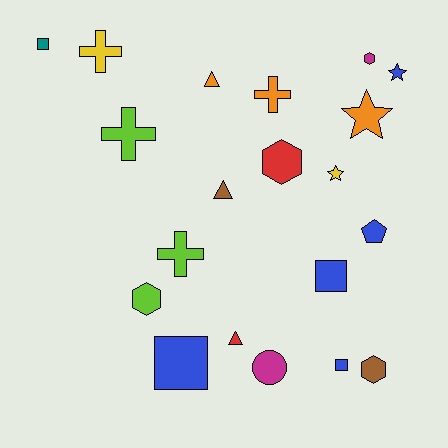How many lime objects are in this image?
There are 3 lime objects.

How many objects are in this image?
There are 20 objects.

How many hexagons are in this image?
There are 4 hexagons.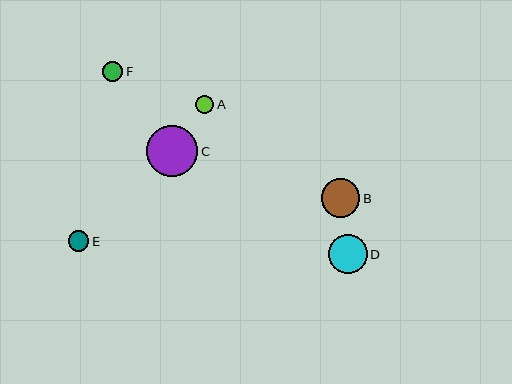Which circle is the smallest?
Circle A is the smallest with a size of approximately 18 pixels.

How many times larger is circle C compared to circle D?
Circle C is approximately 1.3 times the size of circle D.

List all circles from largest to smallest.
From largest to smallest: C, B, D, E, F, A.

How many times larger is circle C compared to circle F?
Circle C is approximately 2.5 times the size of circle F.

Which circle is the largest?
Circle C is the largest with a size of approximately 51 pixels.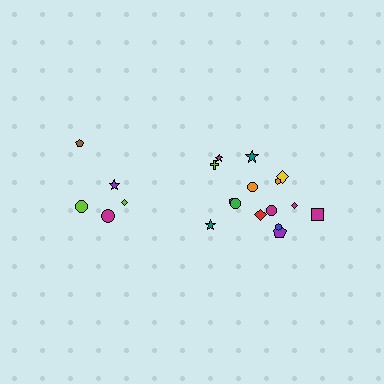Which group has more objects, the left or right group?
The right group.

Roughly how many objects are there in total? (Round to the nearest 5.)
Roughly 20 objects in total.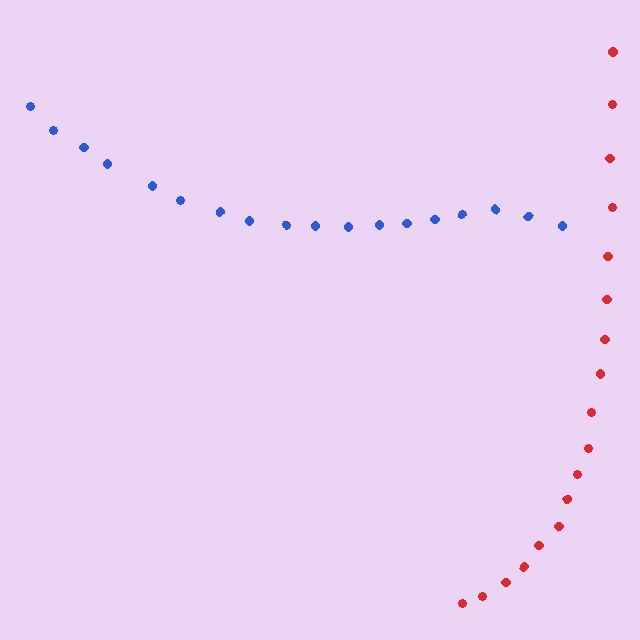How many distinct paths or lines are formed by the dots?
There are 2 distinct paths.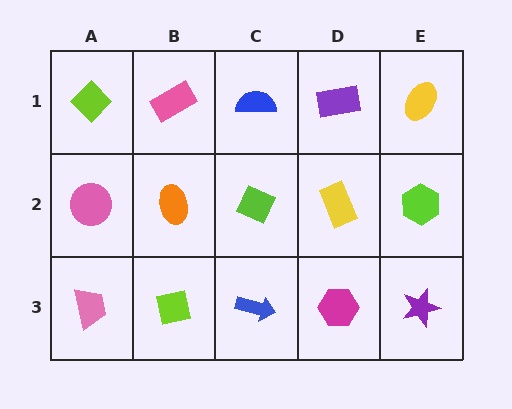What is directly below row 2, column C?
A blue arrow.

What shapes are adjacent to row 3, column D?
A yellow rectangle (row 2, column D), a blue arrow (row 3, column C), a purple star (row 3, column E).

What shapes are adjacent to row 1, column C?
A lime diamond (row 2, column C), a pink rectangle (row 1, column B), a purple rectangle (row 1, column D).